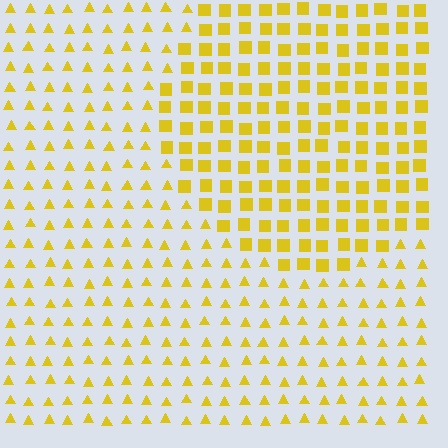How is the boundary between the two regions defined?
The boundary is defined by a change in element shape: squares inside vs. triangles outside. All elements share the same color and spacing.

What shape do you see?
I see a circle.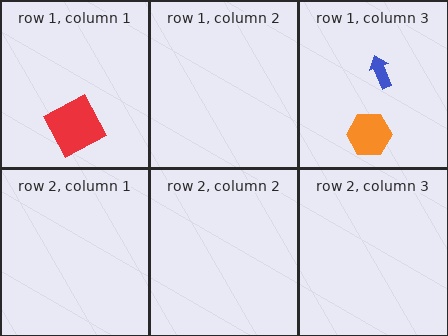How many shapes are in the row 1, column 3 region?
2.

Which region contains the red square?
The row 1, column 1 region.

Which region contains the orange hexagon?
The row 1, column 3 region.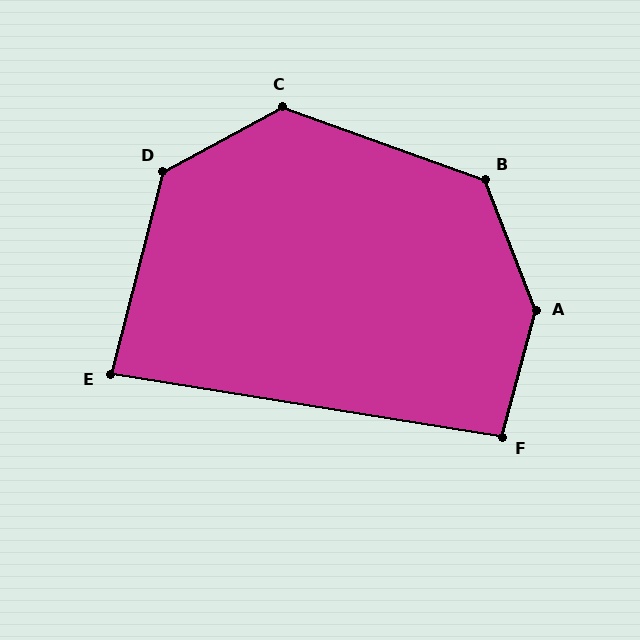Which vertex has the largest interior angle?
A, at approximately 143 degrees.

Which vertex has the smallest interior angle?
E, at approximately 85 degrees.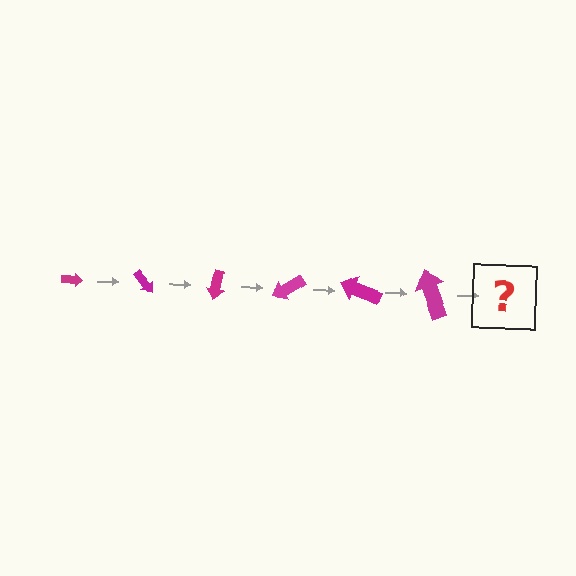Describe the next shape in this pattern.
It should be an arrow, larger than the previous one and rotated 300 degrees from the start.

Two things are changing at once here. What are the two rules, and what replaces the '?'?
The two rules are that the arrow grows larger each step and it rotates 50 degrees each step. The '?' should be an arrow, larger than the previous one and rotated 300 degrees from the start.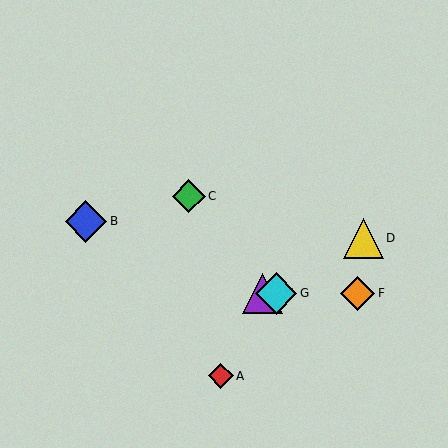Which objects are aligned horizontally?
Objects E, F, G are aligned horizontally.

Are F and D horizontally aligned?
No, F is at y≈294 and D is at y≈239.